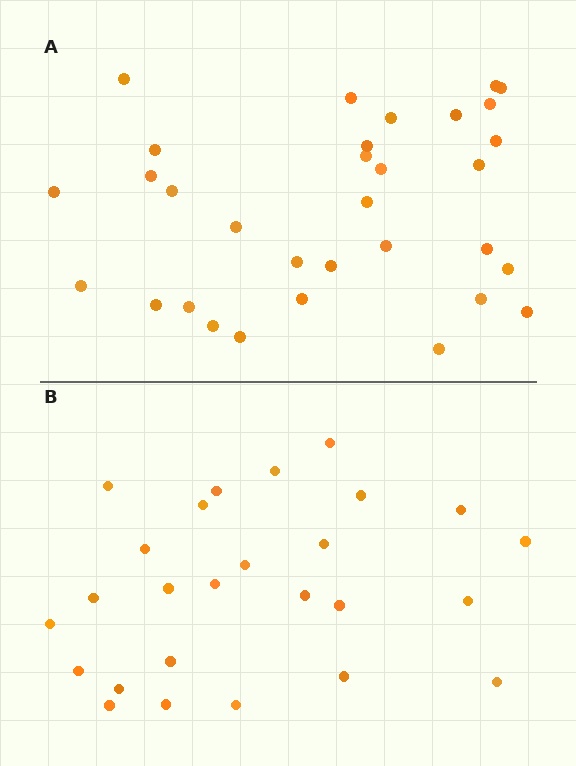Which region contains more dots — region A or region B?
Region A (the top region) has more dots.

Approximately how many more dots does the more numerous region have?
Region A has about 6 more dots than region B.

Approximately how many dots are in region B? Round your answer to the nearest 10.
About 30 dots. (The exact count is 26, which rounds to 30.)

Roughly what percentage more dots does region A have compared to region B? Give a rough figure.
About 25% more.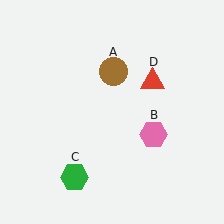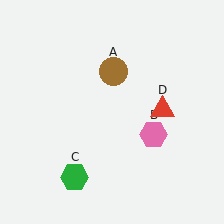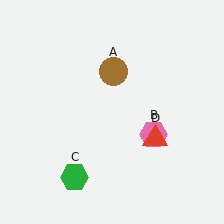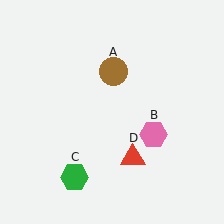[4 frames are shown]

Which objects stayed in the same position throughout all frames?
Brown circle (object A) and pink hexagon (object B) and green hexagon (object C) remained stationary.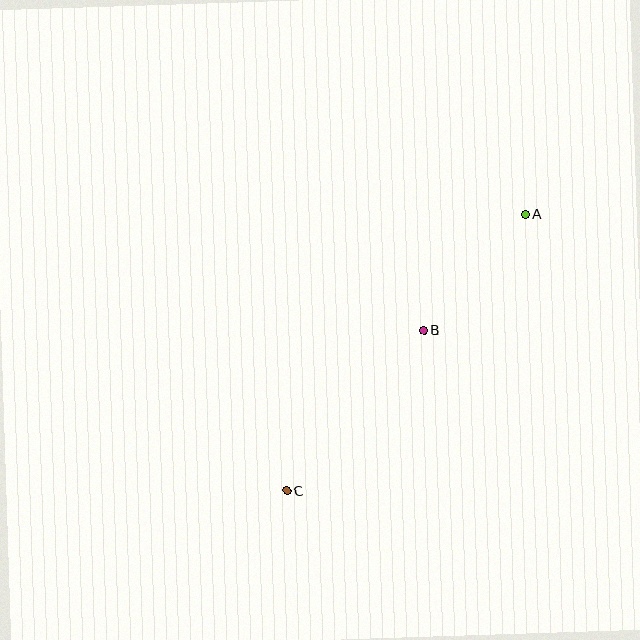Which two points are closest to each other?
Points A and B are closest to each other.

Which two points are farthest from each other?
Points A and C are farthest from each other.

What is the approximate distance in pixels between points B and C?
The distance between B and C is approximately 211 pixels.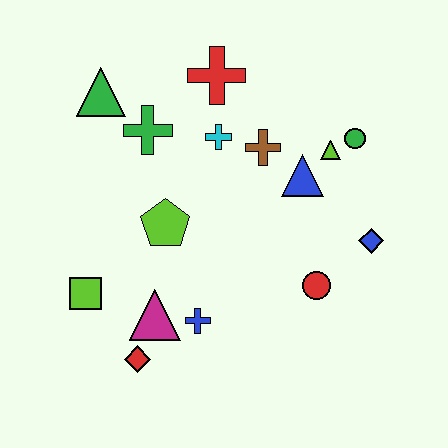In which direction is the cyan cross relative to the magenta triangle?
The cyan cross is above the magenta triangle.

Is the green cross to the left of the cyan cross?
Yes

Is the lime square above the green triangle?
No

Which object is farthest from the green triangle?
The blue diamond is farthest from the green triangle.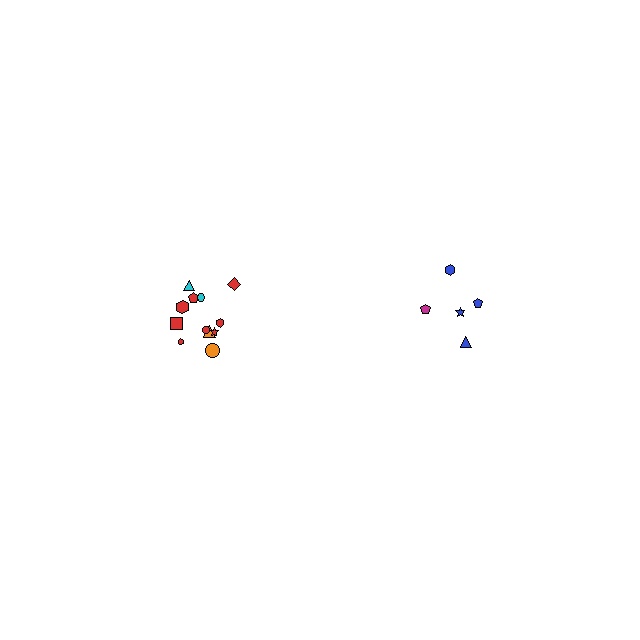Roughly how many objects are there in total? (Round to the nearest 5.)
Roughly 15 objects in total.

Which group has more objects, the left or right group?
The left group.